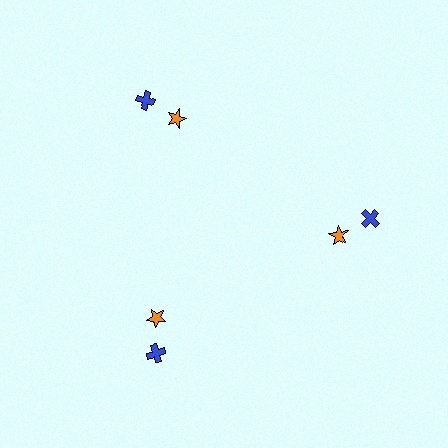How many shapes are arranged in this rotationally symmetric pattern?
There are 6 shapes, arranged in 3 groups of 2.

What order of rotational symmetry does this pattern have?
This pattern has 3-fold rotational symmetry.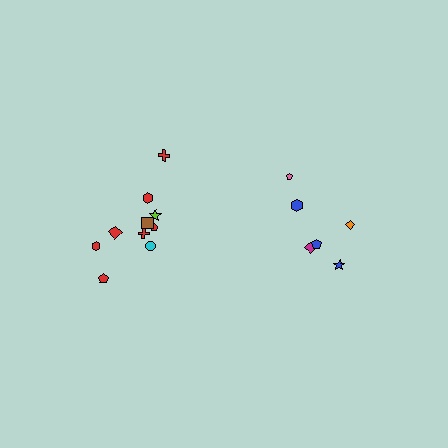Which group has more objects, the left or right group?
The left group.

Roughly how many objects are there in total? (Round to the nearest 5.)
Roughly 15 objects in total.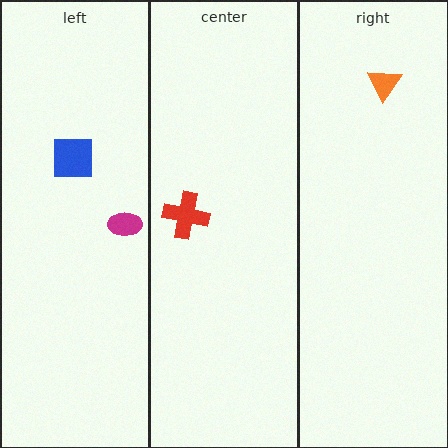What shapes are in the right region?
The orange triangle.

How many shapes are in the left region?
2.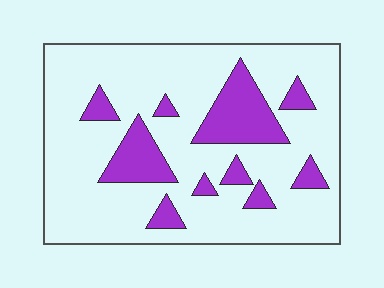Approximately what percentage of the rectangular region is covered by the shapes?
Approximately 20%.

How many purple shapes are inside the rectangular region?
10.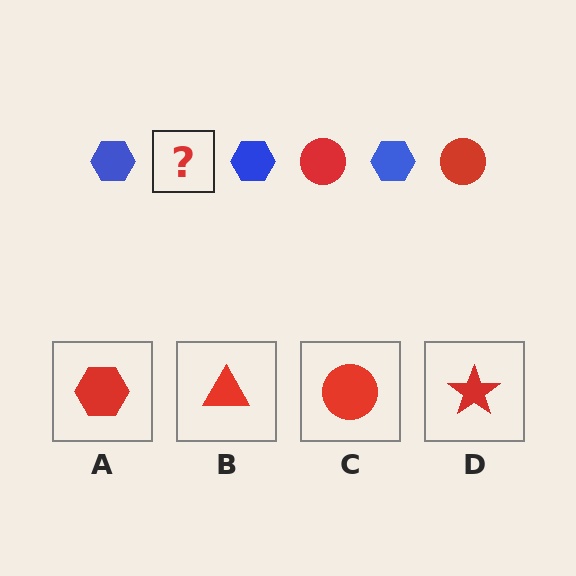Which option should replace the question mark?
Option C.